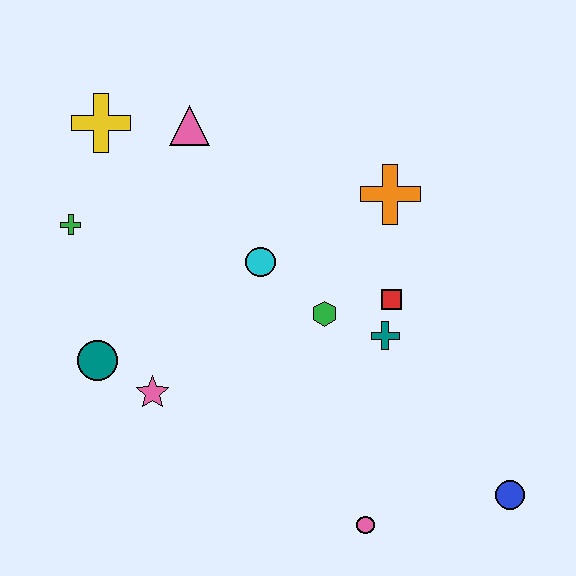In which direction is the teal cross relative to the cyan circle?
The teal cross is to the right of the cyan circle.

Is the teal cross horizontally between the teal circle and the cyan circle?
No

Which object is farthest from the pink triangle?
The blue circle is farthest from the pink triangle.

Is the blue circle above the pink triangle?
No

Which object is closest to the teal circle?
The pink star is closest to the teal circle.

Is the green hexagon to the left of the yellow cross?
No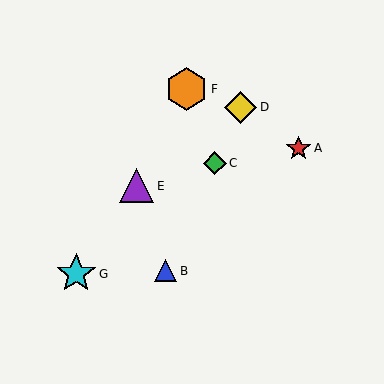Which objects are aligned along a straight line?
Objects B, C, D are aligned along a straight line.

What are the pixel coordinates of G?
Object G is at (76, 274).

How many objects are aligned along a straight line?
3 objects (B, C, D) are aligned along a straight line.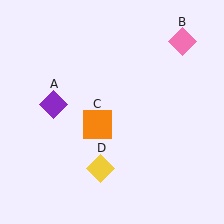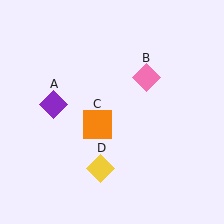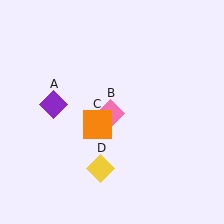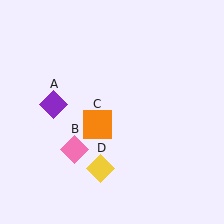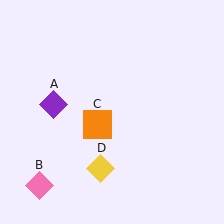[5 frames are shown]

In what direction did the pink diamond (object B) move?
The pink diamond (object B) moved down and to the left.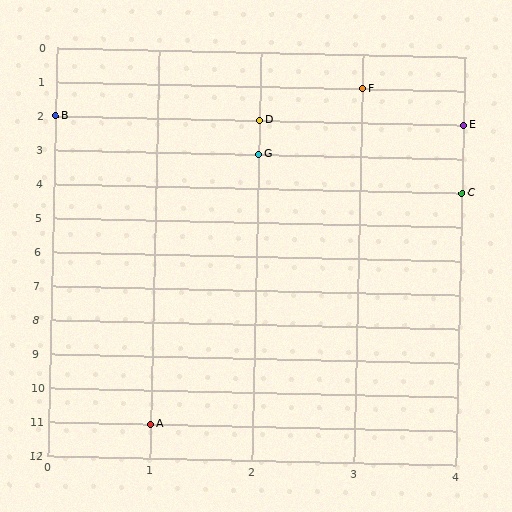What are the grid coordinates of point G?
Point G is at grid coordinates (2, 3).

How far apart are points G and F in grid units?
Points G and F are 1 column and 2 rows apart (about 2.2 grid units diagonally).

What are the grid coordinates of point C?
Point C is at grid coordinates (4, 4).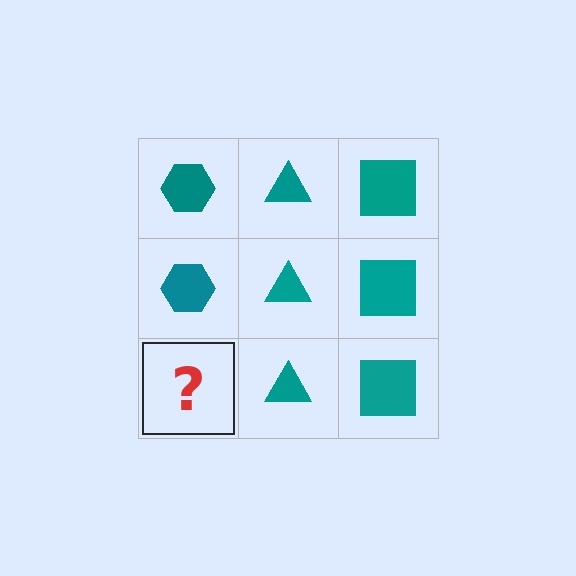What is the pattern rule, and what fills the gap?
The rule is that each column has a consistent shape. The gap should be filled with a teal hexagon.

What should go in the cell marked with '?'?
The missing cell should contain a teal hexagon.